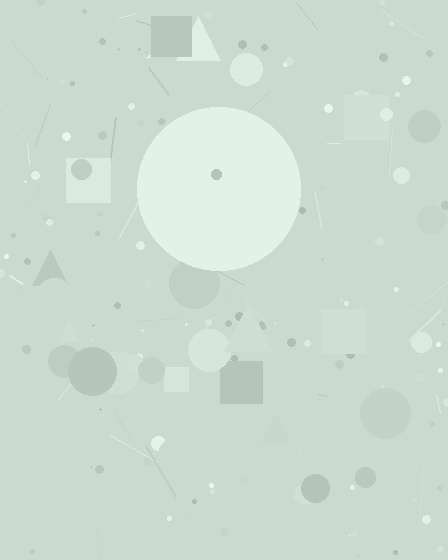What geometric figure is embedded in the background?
A circle is embedded in the background.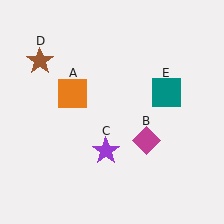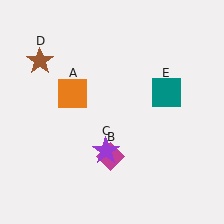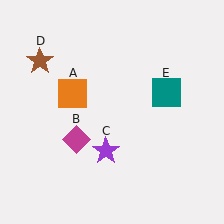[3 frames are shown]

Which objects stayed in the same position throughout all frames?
Orange square (object A) and purple star (object C) and brown star (object D) and teal square (object E) remained stationary.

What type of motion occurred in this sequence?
The magenta diamond (object B) rotated clockwise around the center of the scene.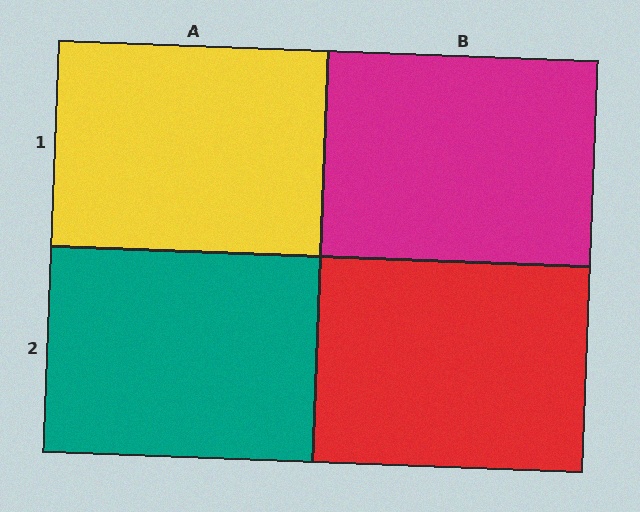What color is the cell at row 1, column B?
Magenta.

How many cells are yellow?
1 cell is yellow.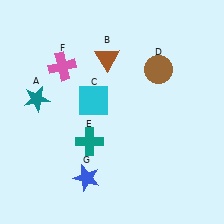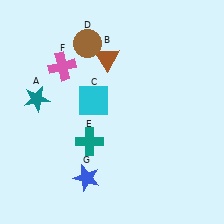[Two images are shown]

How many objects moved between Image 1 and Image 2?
1 object moved between the two images.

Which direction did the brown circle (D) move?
The brown circle (D) moved left.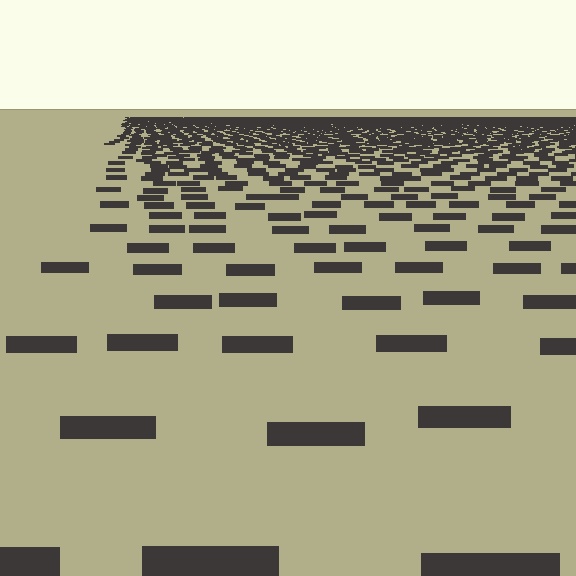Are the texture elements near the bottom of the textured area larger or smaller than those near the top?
Larger. Near the bottom, elements are closer to the viewer and appear at a bigger on-screen size.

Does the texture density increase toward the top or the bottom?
Density increases toward the top.